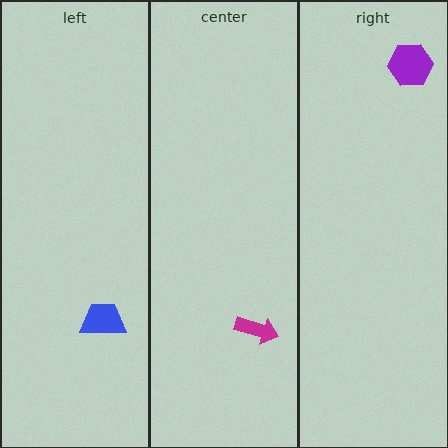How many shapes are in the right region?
1.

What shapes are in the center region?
The magenta arrow.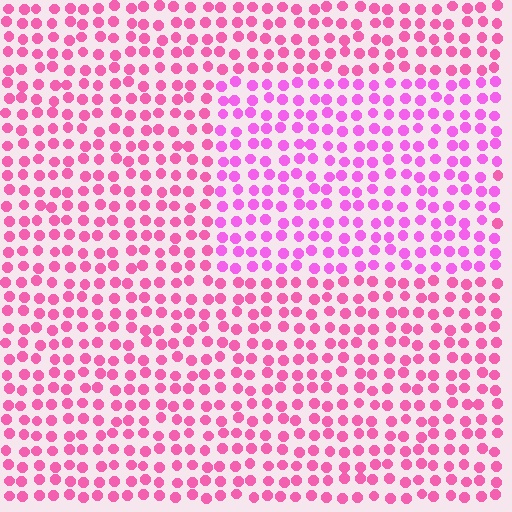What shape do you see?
I see a rectangle.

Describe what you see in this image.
The image is filled with small pink elements in a uniform arrangement. A rectangle-shaped region is visible where the elements are tinted to a slightly different hue, forming a subtle color boundary.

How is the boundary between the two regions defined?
The boundary is defined purely by a slight shift in hue (about 24 degrees). Spacing, size, and orientation are identical on both sides.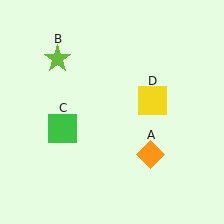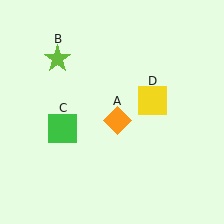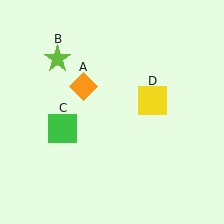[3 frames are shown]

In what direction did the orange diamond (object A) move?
The orange diamond (object A) moved up and to the left.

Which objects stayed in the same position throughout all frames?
Lime star (object B) and green square (object C) and yellow square (object D) remained stationary.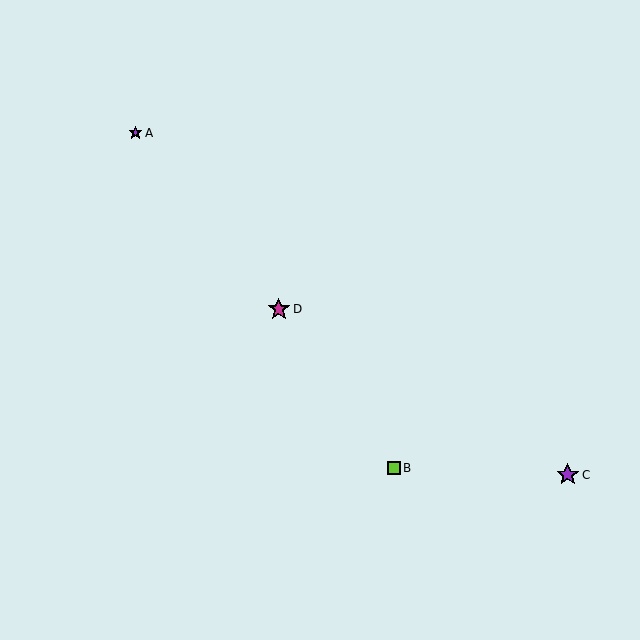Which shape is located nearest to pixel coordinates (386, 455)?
The lime square (labeled B) at (394, 468) is nearest to that location.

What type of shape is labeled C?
Shape C is a purple star.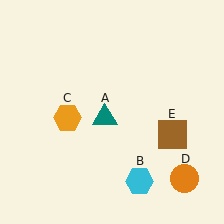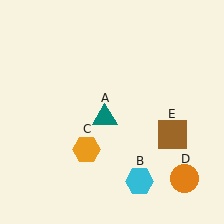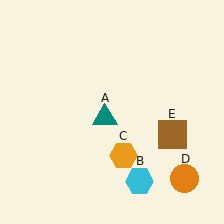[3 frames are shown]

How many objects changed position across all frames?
1 object changed position: orange hexagon (object C).